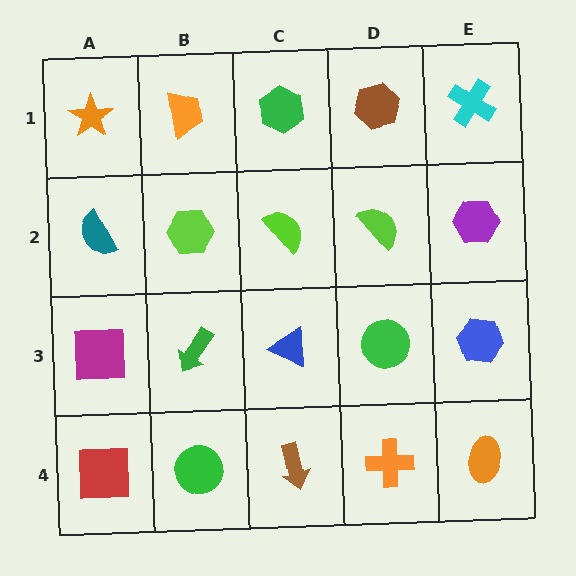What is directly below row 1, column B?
A lime hexagon.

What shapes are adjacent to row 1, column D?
A lime semicircle (row 2, column D), a green hexagon (row 1, column C), a cyan cross (row 1, column E).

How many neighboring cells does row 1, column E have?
2.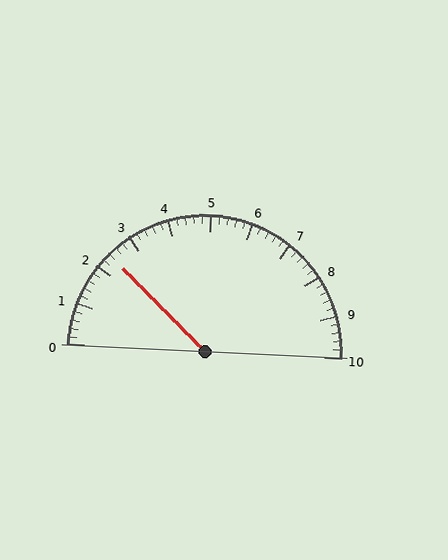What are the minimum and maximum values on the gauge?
The gauge ranges from 0 to 10.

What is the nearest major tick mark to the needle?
The nearest major tick mark is 2.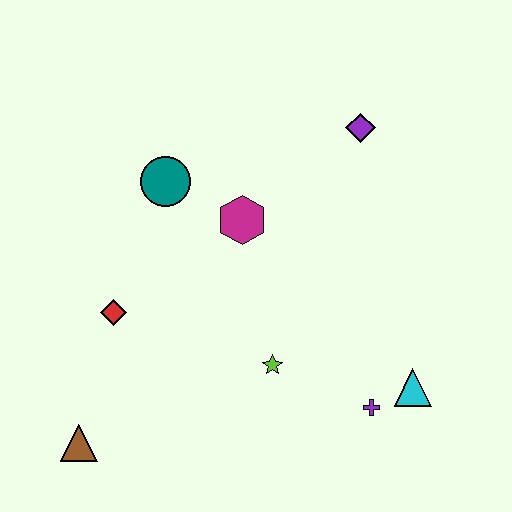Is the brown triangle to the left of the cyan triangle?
Yes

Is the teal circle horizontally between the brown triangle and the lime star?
Yes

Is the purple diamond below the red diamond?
No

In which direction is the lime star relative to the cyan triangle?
The lime star is to the left of the cyan triangle.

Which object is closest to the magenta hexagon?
The teal circle is closest to the magenta hexagon.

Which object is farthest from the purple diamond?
The brown triangle is farthest from the purple diamond.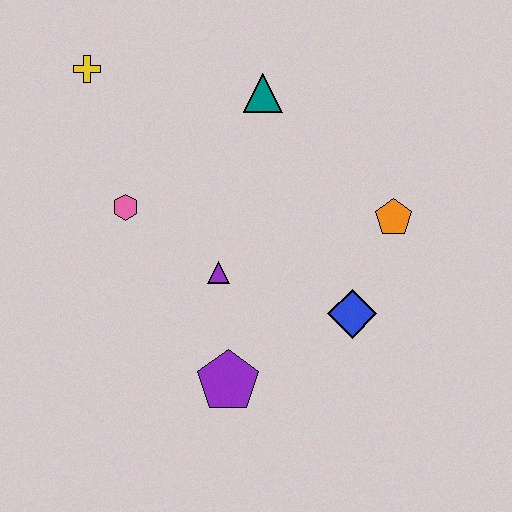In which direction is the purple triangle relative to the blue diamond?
The purple triangle is to the left of the blue diamond.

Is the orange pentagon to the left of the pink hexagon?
No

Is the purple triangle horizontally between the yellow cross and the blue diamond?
Yes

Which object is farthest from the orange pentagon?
The yellow cross is farthest from the orange pentagon.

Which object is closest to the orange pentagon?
The blue diamond is closest to the orange pentagon.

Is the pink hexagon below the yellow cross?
Yes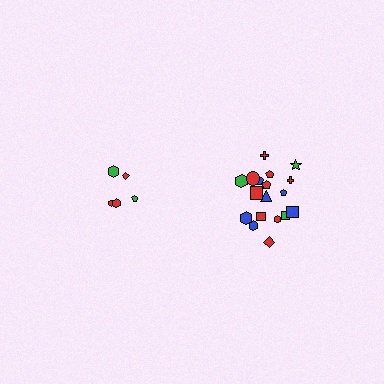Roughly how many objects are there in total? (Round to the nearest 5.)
Roughly 25 objects in total.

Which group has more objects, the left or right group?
The right group.